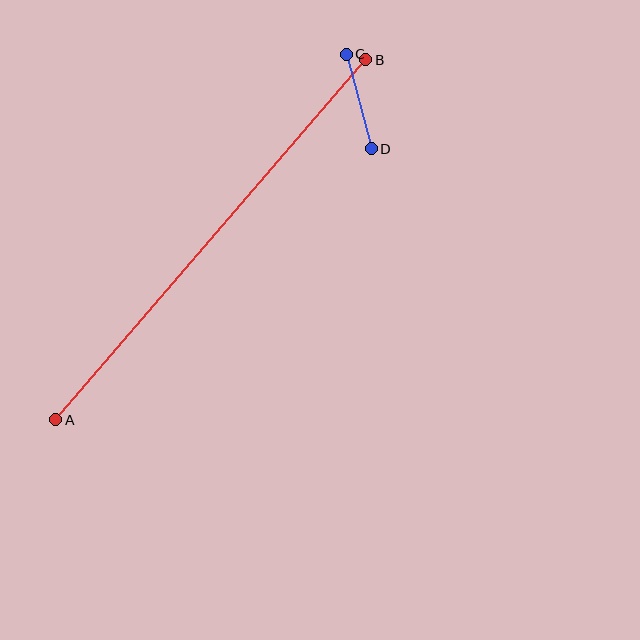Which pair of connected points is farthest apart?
Points A and B are farthest apart.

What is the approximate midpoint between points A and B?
The midpoint is at approximately (211, 240) pixels.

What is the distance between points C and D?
The distance is approximately 98 pixels.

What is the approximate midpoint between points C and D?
The midpoint is at approximately (359, 101) pixels.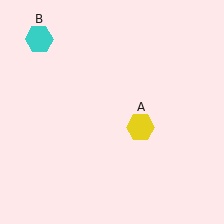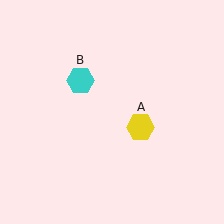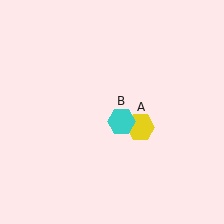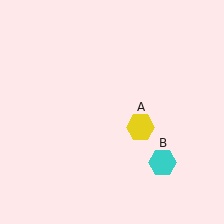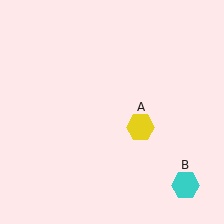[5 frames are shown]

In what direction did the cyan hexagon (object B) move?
The cyan hexagon (object B) moved down and to the right.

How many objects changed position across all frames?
1 object changed position: cyan hexagon (object B).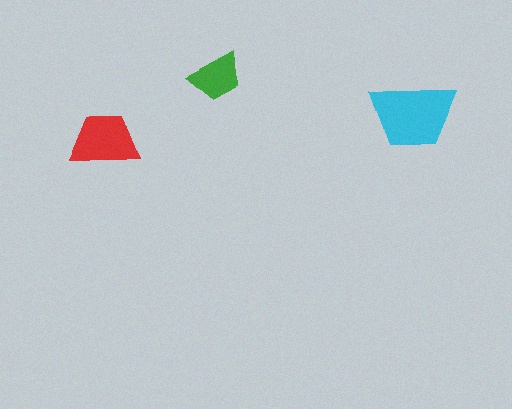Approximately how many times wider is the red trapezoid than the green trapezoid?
About 1.5 times wider.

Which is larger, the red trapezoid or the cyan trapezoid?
The cyan one.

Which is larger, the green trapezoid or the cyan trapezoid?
The cyan one.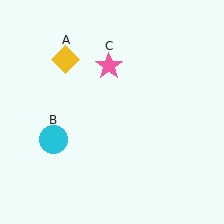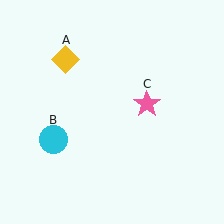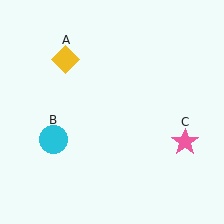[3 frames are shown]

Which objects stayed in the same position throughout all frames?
Yellow diamond (object A) and cyan circle (object B) remained stationary.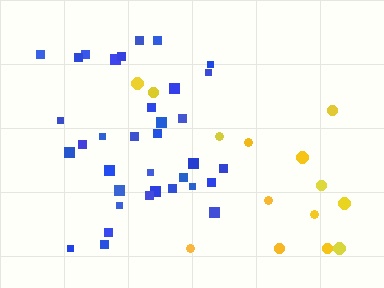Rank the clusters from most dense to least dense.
blue, yellow.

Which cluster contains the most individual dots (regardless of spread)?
Blue (35).